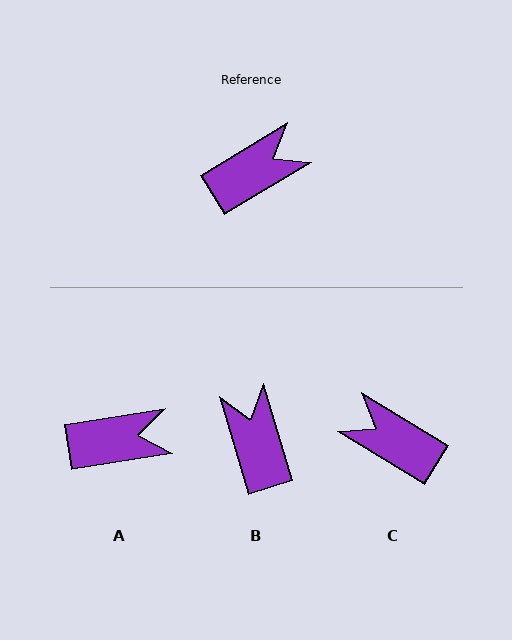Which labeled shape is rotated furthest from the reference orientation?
C, about 117 degrees away.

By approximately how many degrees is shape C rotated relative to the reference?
Approximately 117 degrees counter-clockwise.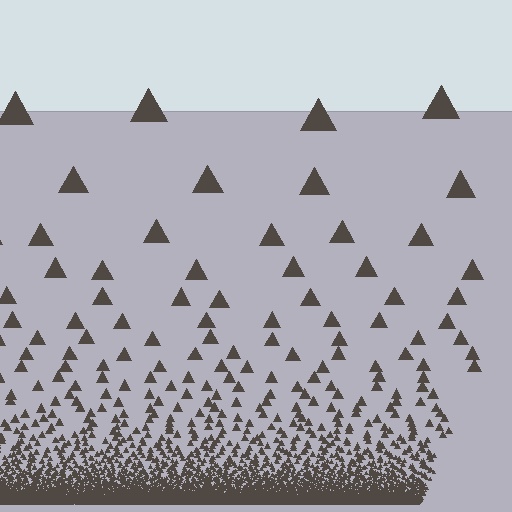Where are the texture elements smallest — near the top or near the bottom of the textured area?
Near the bottom.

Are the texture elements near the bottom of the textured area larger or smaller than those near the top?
Smaller. The gradient is inverted — elements near the bottom are smaller and denser.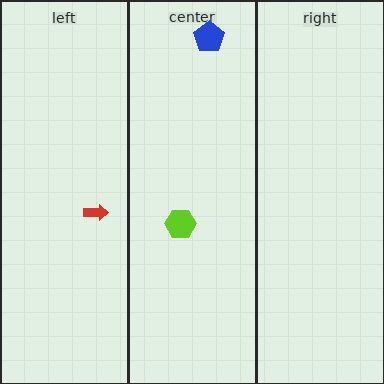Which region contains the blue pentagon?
The center region.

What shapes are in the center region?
The lime hexagon, the blue pentagon.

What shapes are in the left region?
The red arrow.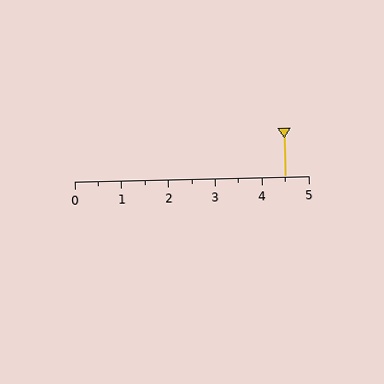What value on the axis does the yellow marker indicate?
The marker indicates approximately 4.5.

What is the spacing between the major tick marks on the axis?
The major ticks are spaced 1 apart.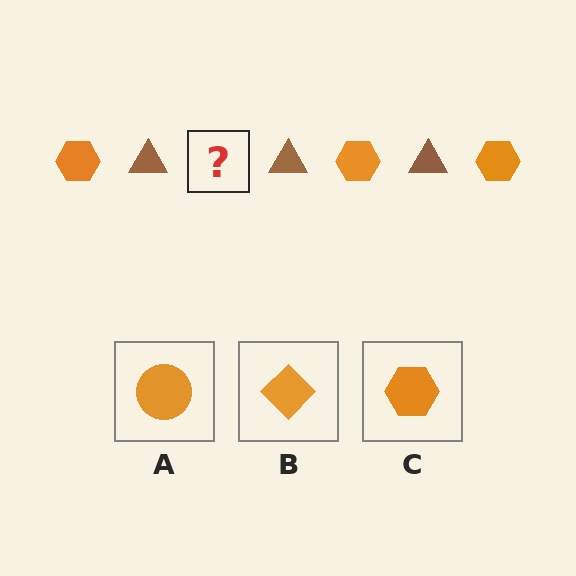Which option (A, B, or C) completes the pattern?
C.